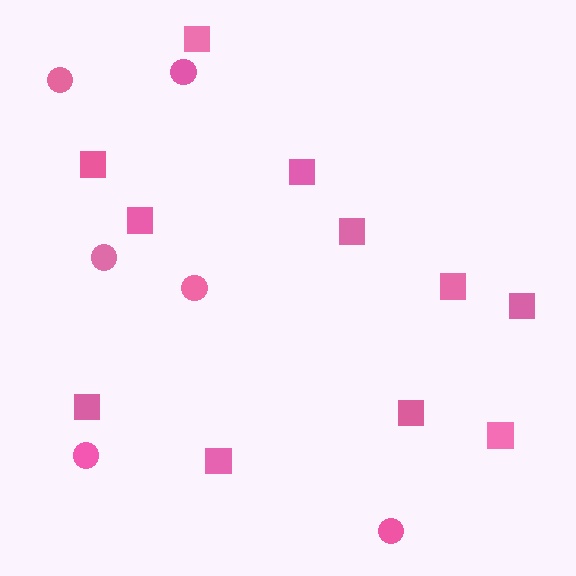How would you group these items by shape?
There are 2 groups: one group of squares (11) and one group of circles (6).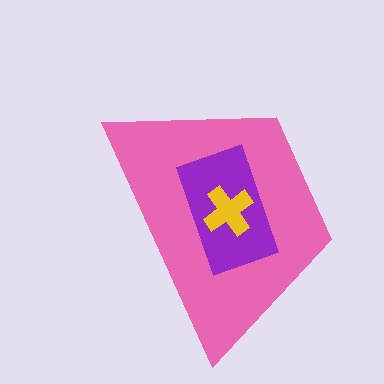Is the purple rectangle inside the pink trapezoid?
Yes.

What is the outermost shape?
The pink trapezoid.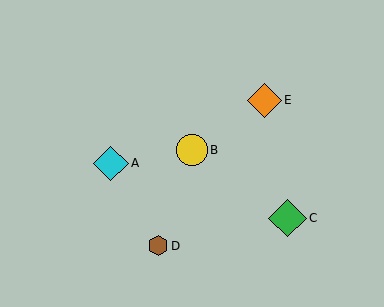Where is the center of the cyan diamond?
The center of the cyan diamond is at (111, 163).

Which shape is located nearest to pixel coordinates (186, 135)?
The yellow circle (labeled B) at (192, 150) is nearest to that location.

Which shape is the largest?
The green diamond (labeled C) is the largest.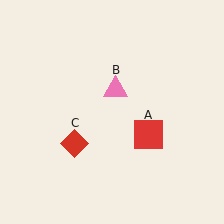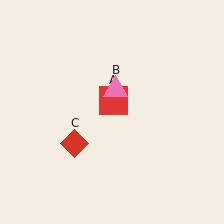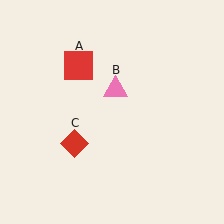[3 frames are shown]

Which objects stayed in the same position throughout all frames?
Pink triangle (object B) and red diamond (object C) remained stationary.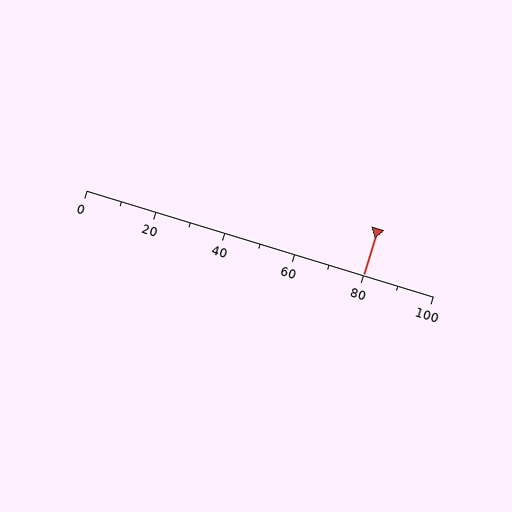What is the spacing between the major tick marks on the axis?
The major ticks are spaced 20 apart.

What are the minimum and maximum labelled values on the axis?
The axis runs from 0 to 100.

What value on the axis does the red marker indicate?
The marker indicates approximately 80.